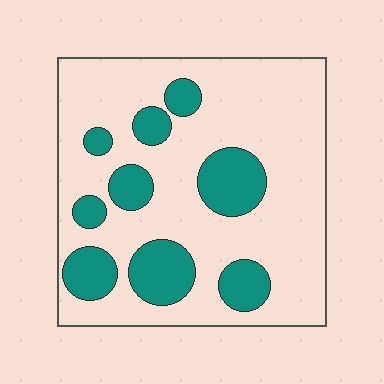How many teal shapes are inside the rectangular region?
9.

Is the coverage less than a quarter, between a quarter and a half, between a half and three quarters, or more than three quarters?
Less than a quarter.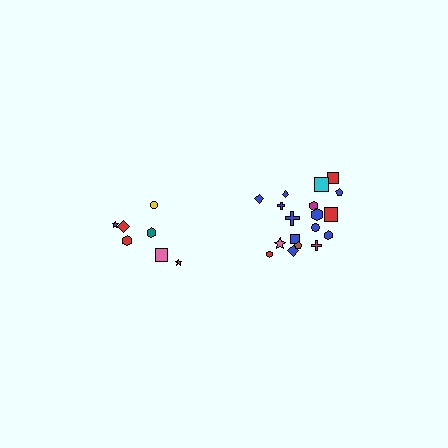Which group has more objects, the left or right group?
The right group.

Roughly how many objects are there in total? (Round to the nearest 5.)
Roughly 25 objects in total.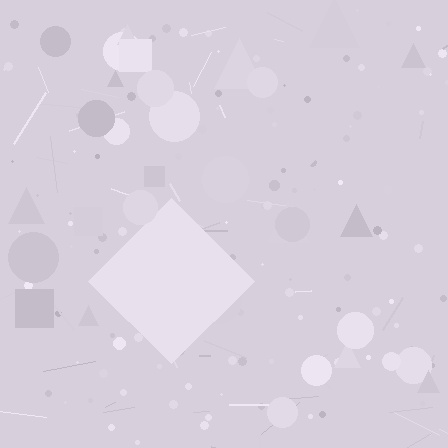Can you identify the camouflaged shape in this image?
The camouflaged shape is a diamond.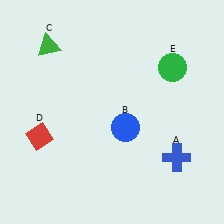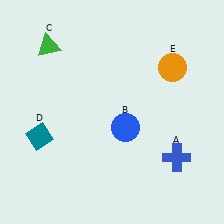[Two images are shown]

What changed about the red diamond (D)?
In Image 1, D is red. In Image 2, it changed to teal.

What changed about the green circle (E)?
In Image 1, E is green. In Image 2, it changed to orange.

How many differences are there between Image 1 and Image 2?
There are 2 differences between the two images.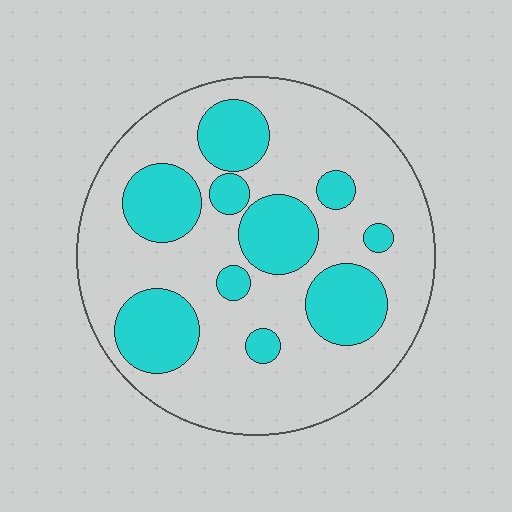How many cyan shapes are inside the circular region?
10.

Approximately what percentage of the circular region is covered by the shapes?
Approximately 30%.